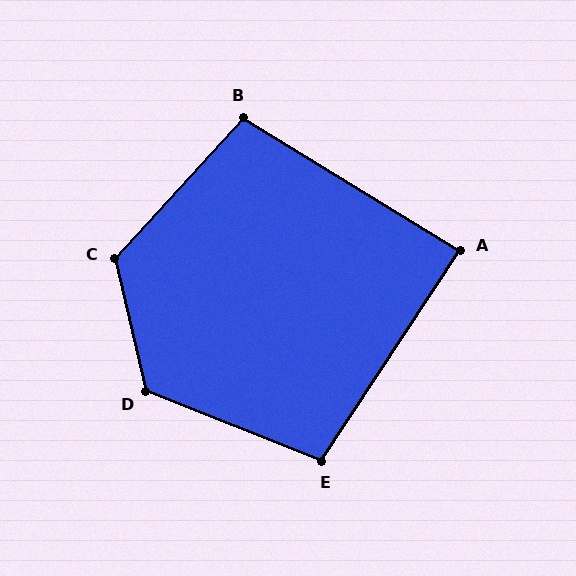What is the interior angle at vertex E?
Approximately 102 degrees (obtuse).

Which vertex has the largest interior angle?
D, at approximately 125 degrees.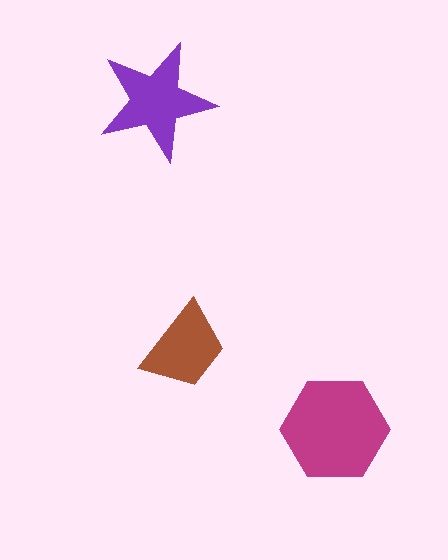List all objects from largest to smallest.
The magenta hexagon, the purple star, the brown trapezoid.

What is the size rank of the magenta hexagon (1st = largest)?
1st.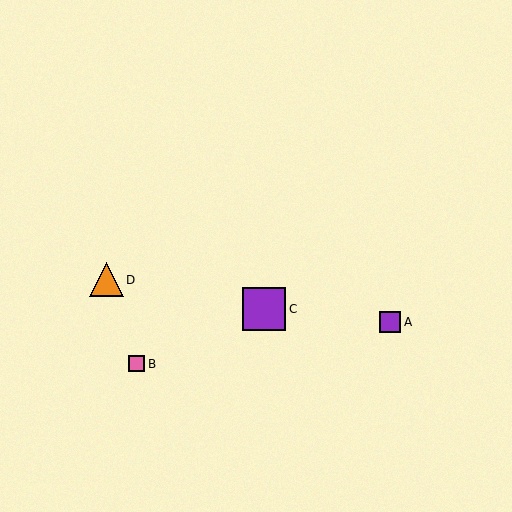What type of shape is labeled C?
Shape C is a purple square.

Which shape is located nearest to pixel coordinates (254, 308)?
The purple square (labeled C) at (264, 309) is nearest to that location.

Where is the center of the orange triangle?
The center of the orange triangle is at (106, 280).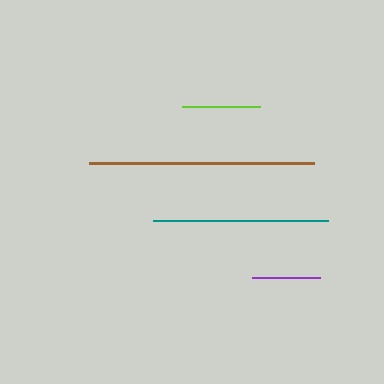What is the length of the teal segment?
The teal segment is approximately 175 pixels long.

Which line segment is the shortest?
The purple line is the shortest at approximately 68 pixels.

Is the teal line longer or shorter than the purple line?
The teal line is longer than the purple line.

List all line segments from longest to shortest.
From longest to shortest: brown, teal, lime, purple.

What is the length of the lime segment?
The lime segment is approximately 78 pixels long.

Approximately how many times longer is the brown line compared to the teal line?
The brown line is approximately 1.3 times the length of the teal line.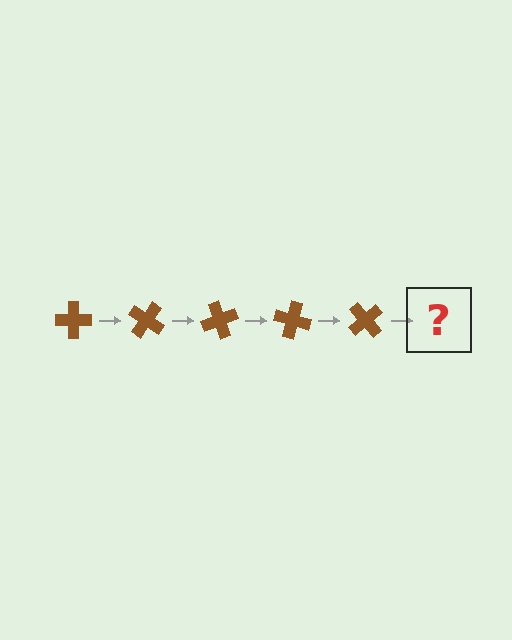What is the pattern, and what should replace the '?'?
The pattern is that the cross rotates 35 degrees each step. The '?' should be a brown cross rotated 175 degrees.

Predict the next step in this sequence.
The next step is a brown cross rotated 175 degrees.